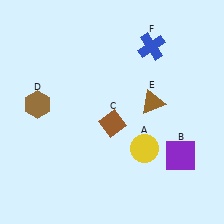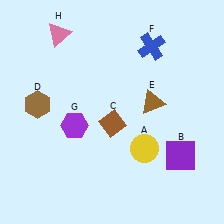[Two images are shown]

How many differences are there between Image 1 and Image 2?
There are 2 differences between the two images.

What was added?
A purple hexagon (G), a pink triangle (H) were added in Image 2.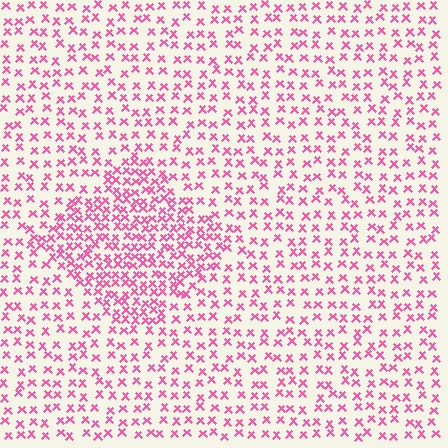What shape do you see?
I see a diamond.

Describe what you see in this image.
The image contains small pink elements arranged at two different densities. A diamond-shaped region is visible where the elements are more densely packed than the surrounding area.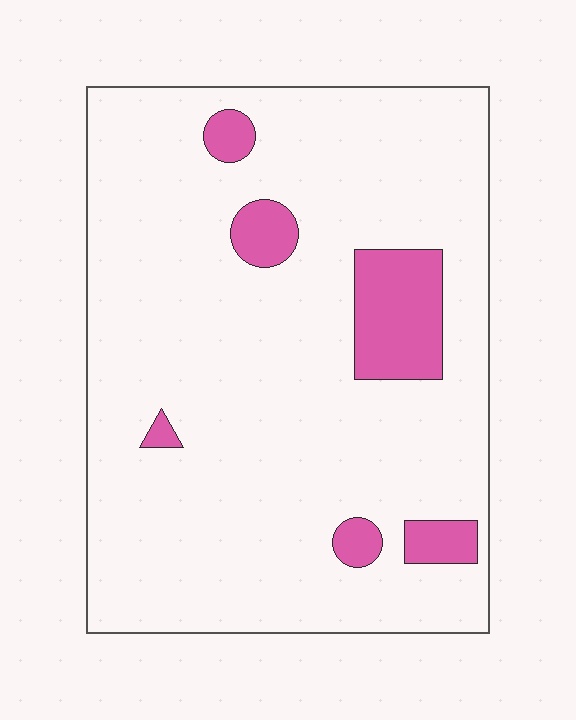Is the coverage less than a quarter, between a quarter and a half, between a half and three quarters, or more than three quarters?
Less than a quarter.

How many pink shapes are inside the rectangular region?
6.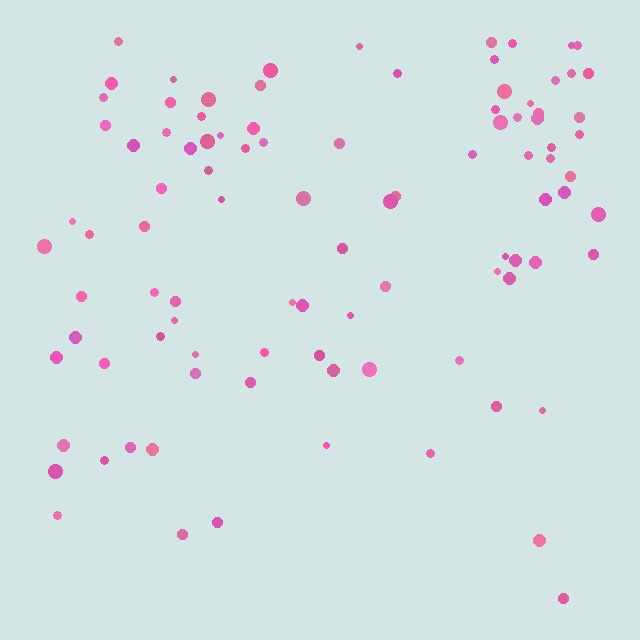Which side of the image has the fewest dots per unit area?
The bottom.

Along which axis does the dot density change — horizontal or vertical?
Vertical.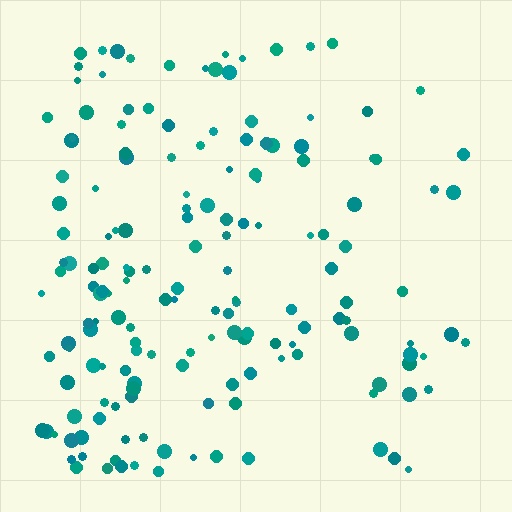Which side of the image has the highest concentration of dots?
The left.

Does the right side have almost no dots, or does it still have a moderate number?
Still a moderate number, just noticeably fewer than the left.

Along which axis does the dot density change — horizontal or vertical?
Horizontal.